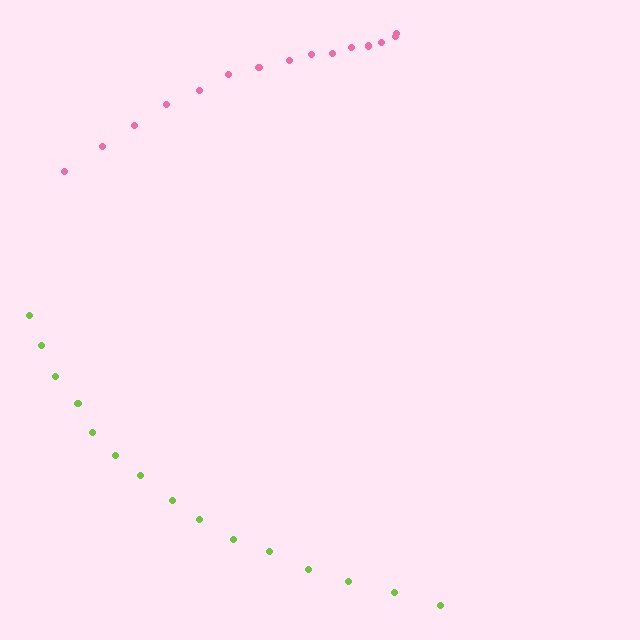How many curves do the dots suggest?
There are 2 distinct paths.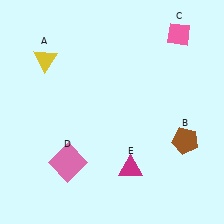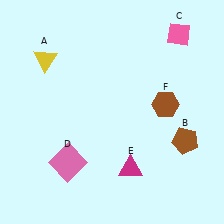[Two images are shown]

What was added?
A brown hexagon (F) was added in Image 2.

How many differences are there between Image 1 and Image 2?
There is 1 difference between the two images.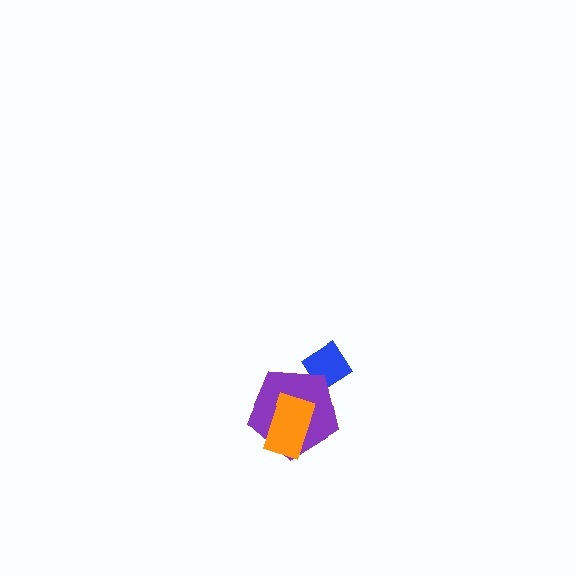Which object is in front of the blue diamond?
The purple pentagon is in front of the blue diamond.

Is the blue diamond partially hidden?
Yes, it is partially covered by another shape.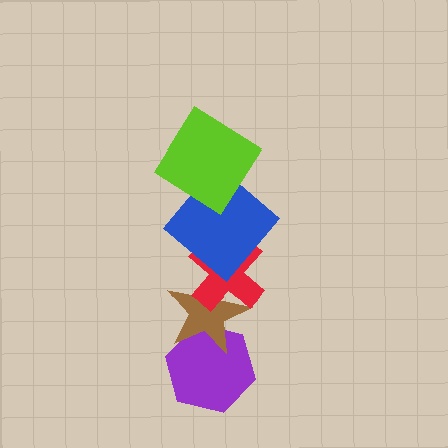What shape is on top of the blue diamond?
The lime diamond is on top of the blue diamond.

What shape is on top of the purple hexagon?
The brown star is on top of the purple hexagon.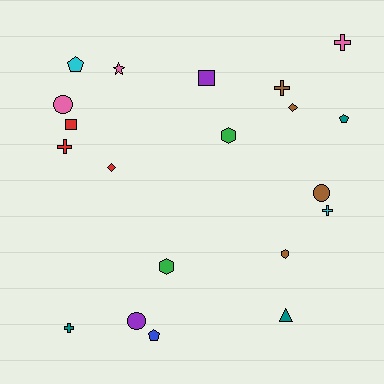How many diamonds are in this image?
There are 2 diamonds.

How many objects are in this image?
There are 20 objects.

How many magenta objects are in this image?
There are no magenta objects.